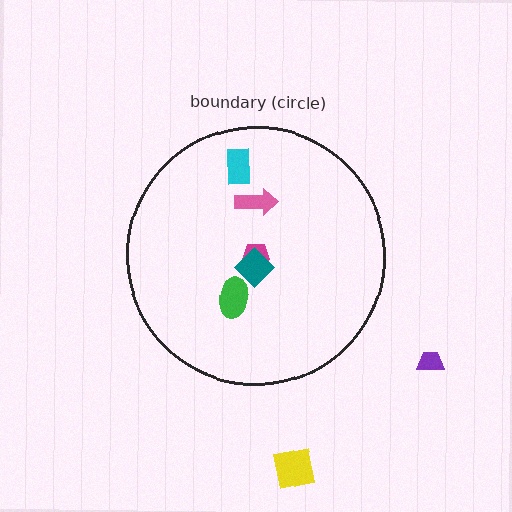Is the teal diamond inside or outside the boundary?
Inside.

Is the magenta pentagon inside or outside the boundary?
Inside.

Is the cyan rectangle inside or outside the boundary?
Inside.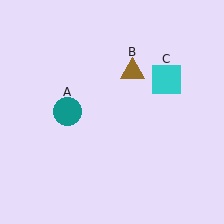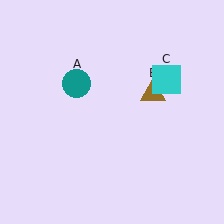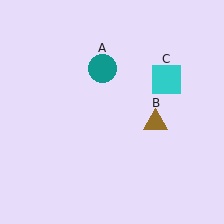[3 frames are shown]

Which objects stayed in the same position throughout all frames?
Cyan square (object C) remained stationary.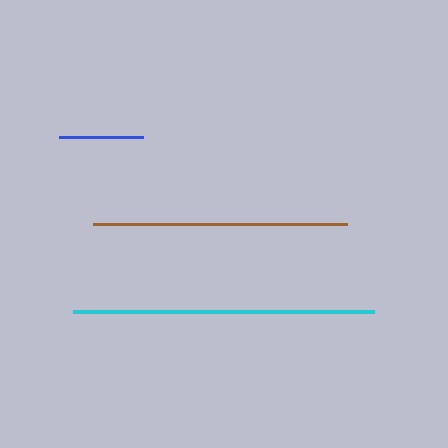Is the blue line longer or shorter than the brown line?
The brown line is longer than the blue line.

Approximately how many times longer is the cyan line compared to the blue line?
The cyan line is approximately 3.6 times the length of the blue line.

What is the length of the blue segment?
The blue segment is approximately 84 pixels long.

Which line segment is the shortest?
The blue line is the shortest at approximately 84 pixels.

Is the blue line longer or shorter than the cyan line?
The cyan line is longer than the blue line.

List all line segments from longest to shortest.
From longest to shortest: cyan, brown, blue.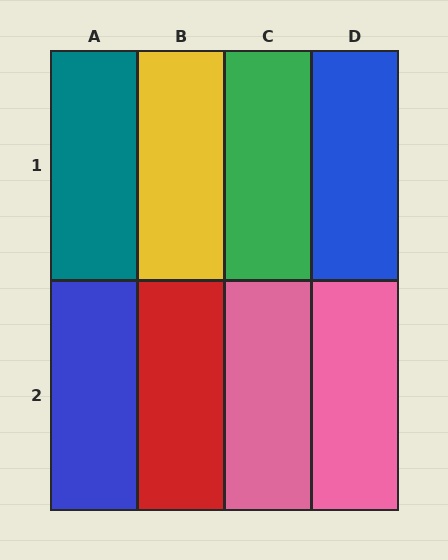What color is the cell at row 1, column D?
Blue.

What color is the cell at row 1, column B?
Yellow.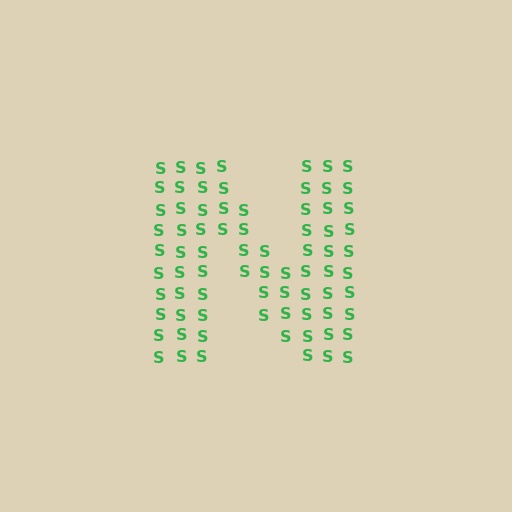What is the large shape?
The large shape is the letter N.